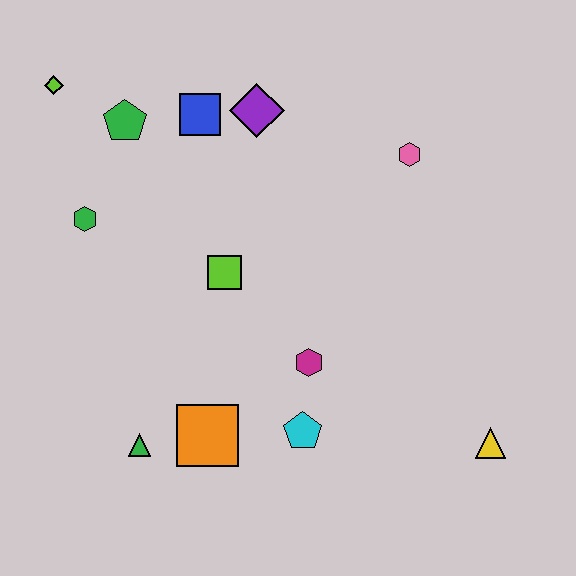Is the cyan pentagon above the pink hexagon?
No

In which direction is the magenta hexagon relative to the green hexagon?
The magenta hexagon is to the right of the green hexagon.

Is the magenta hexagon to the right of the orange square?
Yes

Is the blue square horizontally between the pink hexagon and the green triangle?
Yes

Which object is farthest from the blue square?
The yellow triangle is farthest from the blue square.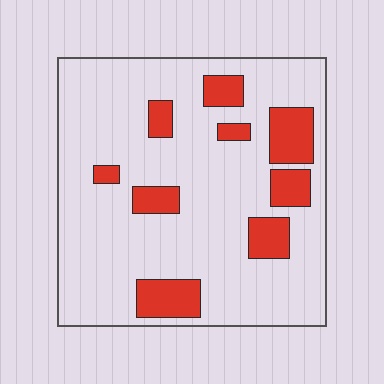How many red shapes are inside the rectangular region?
9.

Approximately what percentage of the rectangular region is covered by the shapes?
Approximately 20%.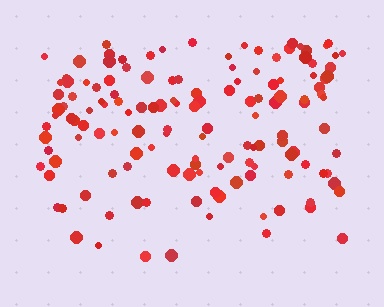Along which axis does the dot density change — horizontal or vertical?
Vertical.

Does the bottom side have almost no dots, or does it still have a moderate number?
Still a moderate number, just noticeably fewer than the top.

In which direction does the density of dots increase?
From bottom to top, with the top side densest.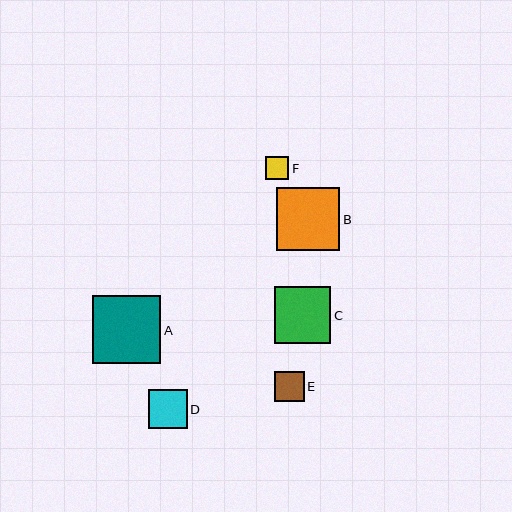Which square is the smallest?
Square F is the smallest with a size of approximately 23 pixels.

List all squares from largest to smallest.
From largest to smallest: A, B, C, D, E, F.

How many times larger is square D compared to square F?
Square D is approximately 1.7 times the size of square F.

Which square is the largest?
Square A is the largest with a size of approximately 68 pixels.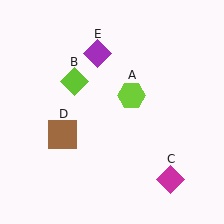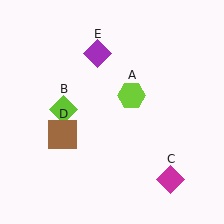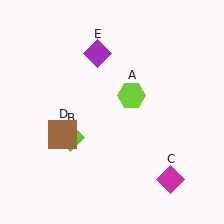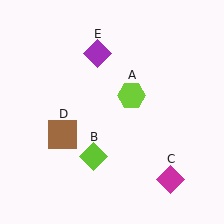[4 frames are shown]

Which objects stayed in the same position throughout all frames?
Lime hexagon (object A) and magenta diamond (object C) and brown square (object D) and purple diamond (object E) remained stationary.